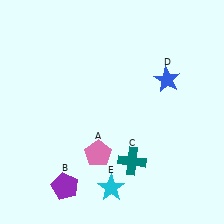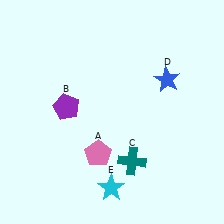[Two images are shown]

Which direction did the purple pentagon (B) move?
The purple pentagon (B) moved up.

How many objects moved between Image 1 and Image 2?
1 object moved between the two images.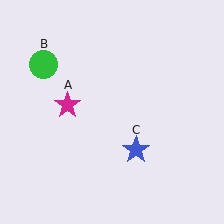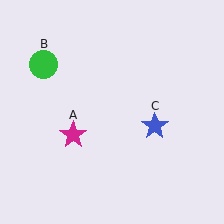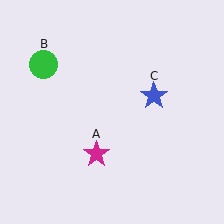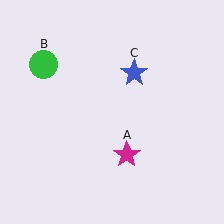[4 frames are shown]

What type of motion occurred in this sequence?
The magenta star (object A), blue star (object C) rotated counterclockwise around the center of the scene.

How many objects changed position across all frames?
2 objects changed position: magenta star (object A), blue star (object C).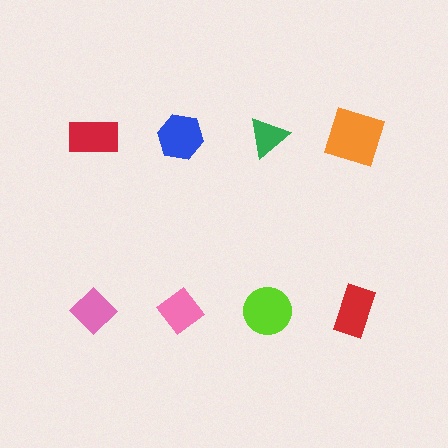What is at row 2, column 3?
A lime circle.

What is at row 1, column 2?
A blue hexagon.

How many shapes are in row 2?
4 shapes.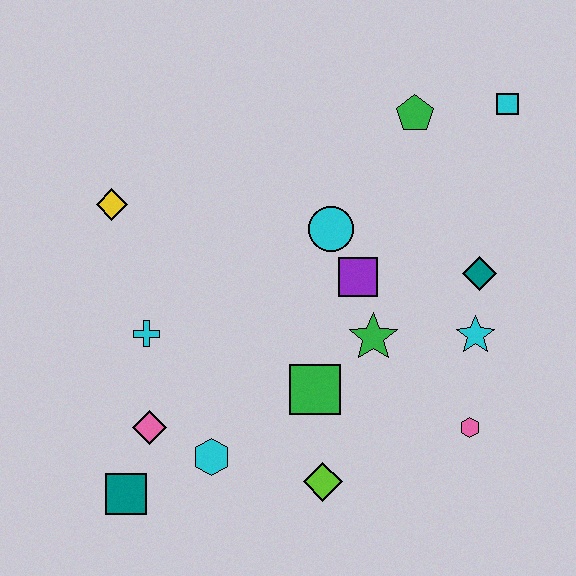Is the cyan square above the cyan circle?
Yes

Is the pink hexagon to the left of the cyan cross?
No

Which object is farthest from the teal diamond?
The teal square is farthest from the teal diamond.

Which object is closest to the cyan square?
The green pentagon is closest to the cyan square.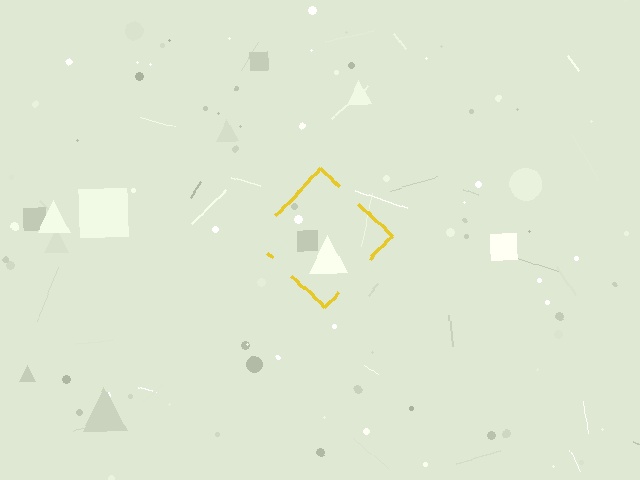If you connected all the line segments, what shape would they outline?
They would outline a diamond.